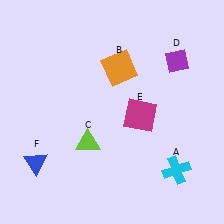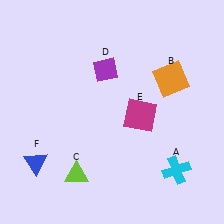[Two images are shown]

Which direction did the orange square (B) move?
The orange square (B) moved right.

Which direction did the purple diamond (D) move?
The purple diamond (D) moved left.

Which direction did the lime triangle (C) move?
The lime triangle (C) moved down.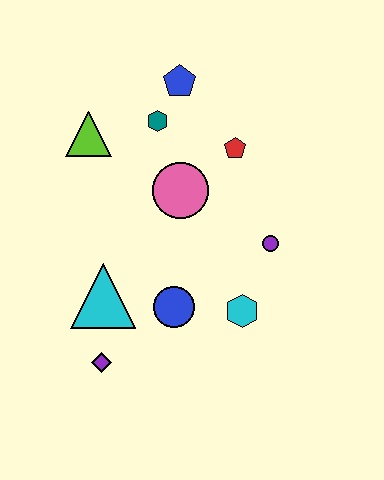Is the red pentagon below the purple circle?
No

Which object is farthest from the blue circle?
The blue pentagon is farthest from the blue circle.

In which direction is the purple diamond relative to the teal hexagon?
The purple diamond is below the teal hexagon.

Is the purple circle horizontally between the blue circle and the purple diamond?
No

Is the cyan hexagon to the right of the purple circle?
No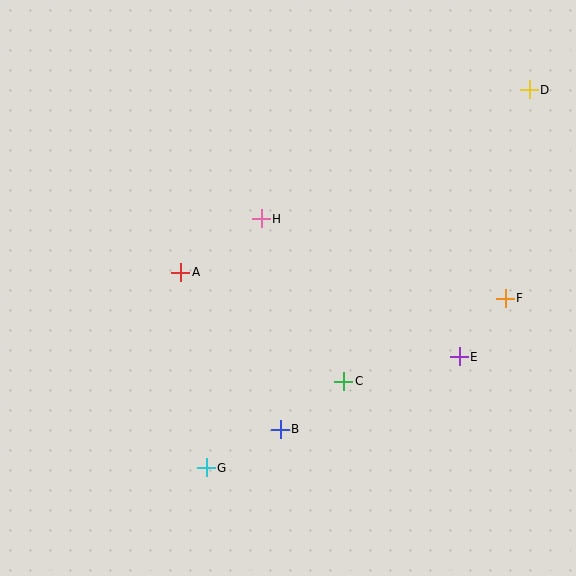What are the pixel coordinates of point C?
Point C is at (344, 381).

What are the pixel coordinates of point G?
Point G is at (206, 468).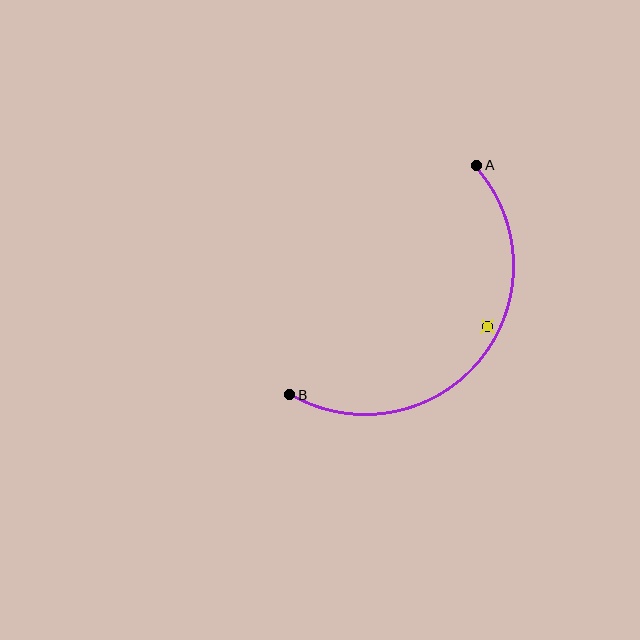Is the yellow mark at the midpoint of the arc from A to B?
No — the yellow mark does not lie on the arc at all. It sits slightly inside the curve.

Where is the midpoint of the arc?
The arc midpoint is the point on the curve farthest from the straight line joining A and B. It sits below and to the right of that line.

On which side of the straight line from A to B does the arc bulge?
The arc bulges below and to the right of the straight line connecting A and B.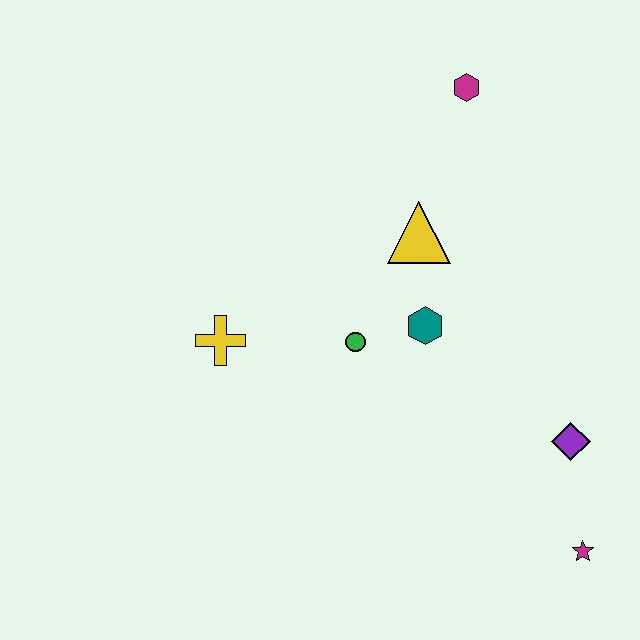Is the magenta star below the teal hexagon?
Yes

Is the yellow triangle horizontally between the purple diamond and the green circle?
Yes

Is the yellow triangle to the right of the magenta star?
No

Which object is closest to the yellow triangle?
The teal hexagon is closest to the yellow triangle.